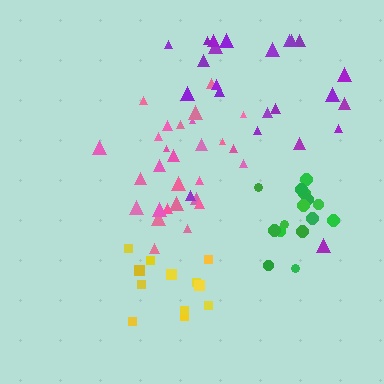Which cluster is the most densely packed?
Pink.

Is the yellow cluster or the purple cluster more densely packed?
Yellow.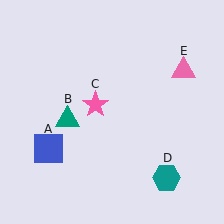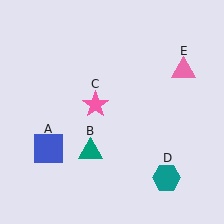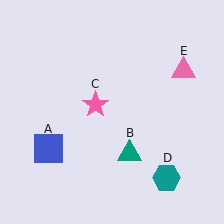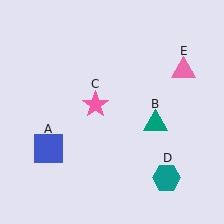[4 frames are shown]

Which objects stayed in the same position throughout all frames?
Blue square (object A) and pink star (object C) and teal hexagon (object D) and pink triangle (object E) remained stationary.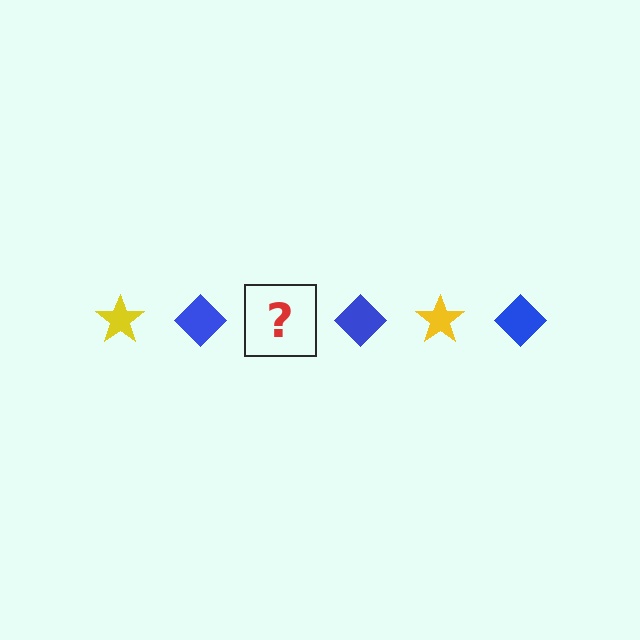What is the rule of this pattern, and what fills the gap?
The rule is that the pattern alternates between yellow star and blue diamond. The gap should be filled with a yellow star.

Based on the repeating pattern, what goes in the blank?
The blank should be a yellow star.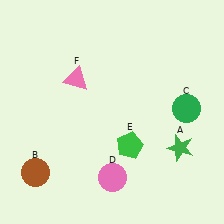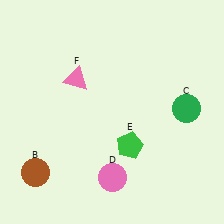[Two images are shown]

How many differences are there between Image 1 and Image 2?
There is 1 difference between the two images.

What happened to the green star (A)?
The green star (A) was removed in Image 2. It was in the bottom-right area of Image 1.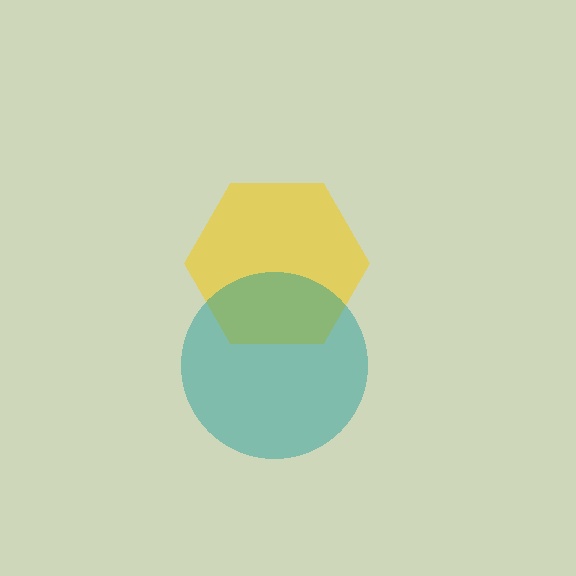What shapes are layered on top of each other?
The layered shapes are: a yellow hexagon, a teal circle.